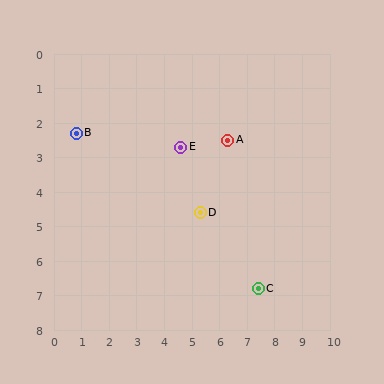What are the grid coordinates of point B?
Point B is at approximately (0.8, 2.3).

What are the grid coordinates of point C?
Point C is at approximately (7.4, 6.8).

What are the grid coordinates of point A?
Point A is at approximately (6.3, 2.5).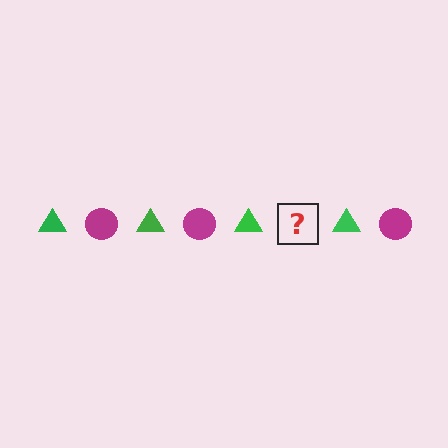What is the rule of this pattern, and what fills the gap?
The rule is that the pattern alternates between green triangle and magenta circle. The gap should be filled with a magenta circle.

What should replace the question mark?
The question mark should be replaced with a magenta circle.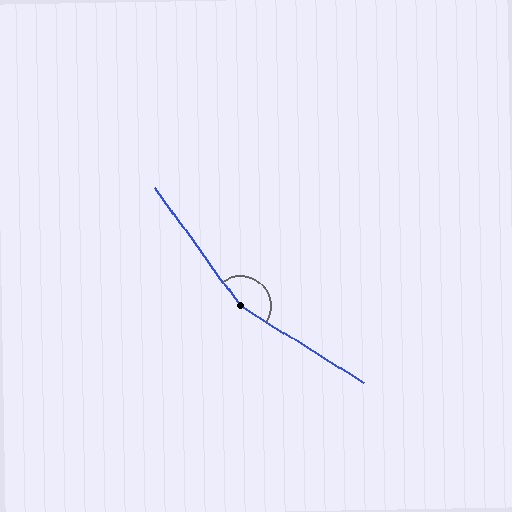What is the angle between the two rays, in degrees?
Approximately 158 degrees.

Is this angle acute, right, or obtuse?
It is obtuse.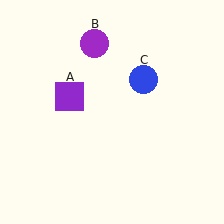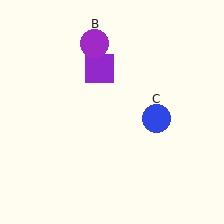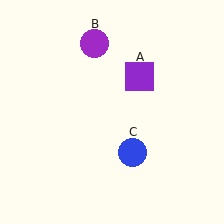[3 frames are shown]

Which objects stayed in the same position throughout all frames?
Purple circle (object B) remained stationary.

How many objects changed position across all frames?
2 objects changed position: purple square (object A), blue circle (object C).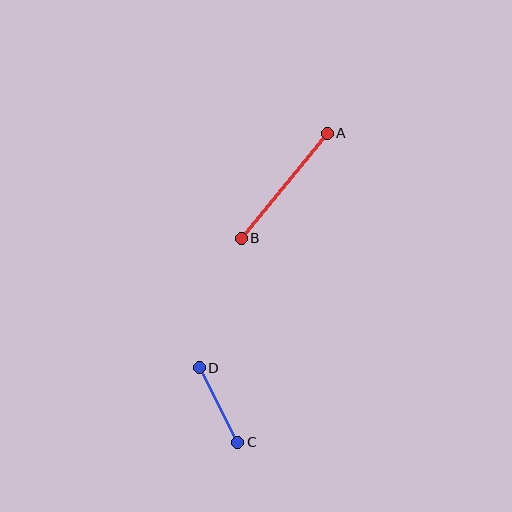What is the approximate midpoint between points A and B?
The midpoint is at approximately (284, 186) pixels.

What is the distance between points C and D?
The distance is approximately 84 pixels.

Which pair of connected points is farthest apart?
Points A and B are farthest apart.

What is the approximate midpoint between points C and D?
The midpoint is at approximately (219, 405) pixels.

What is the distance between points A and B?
The distance is approximately 136 pixels.